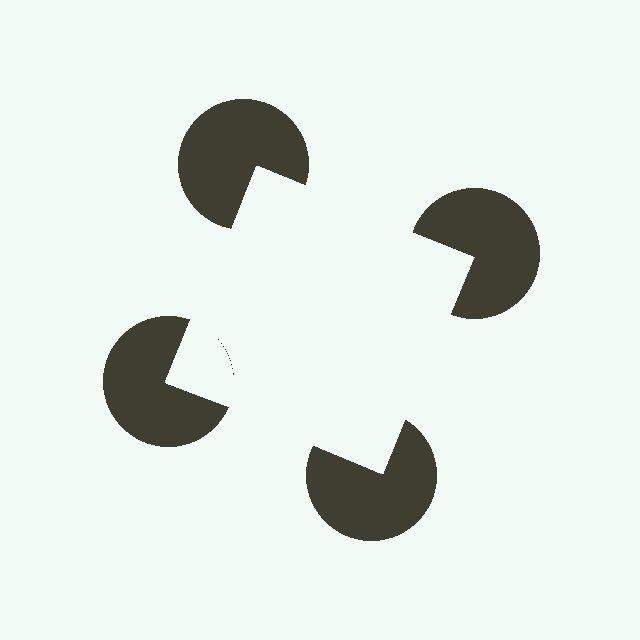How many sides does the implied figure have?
4 sides.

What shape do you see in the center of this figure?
An illusory square — its edges are inferred from the aligned wedge cuts in the pac-man discs, not physically drawn.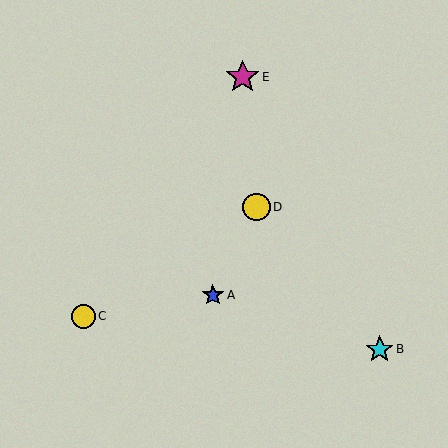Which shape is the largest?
The magenta star (labeled E) is the largest.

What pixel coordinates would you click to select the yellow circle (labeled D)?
Click at (256, 207) to select the yellow circle D.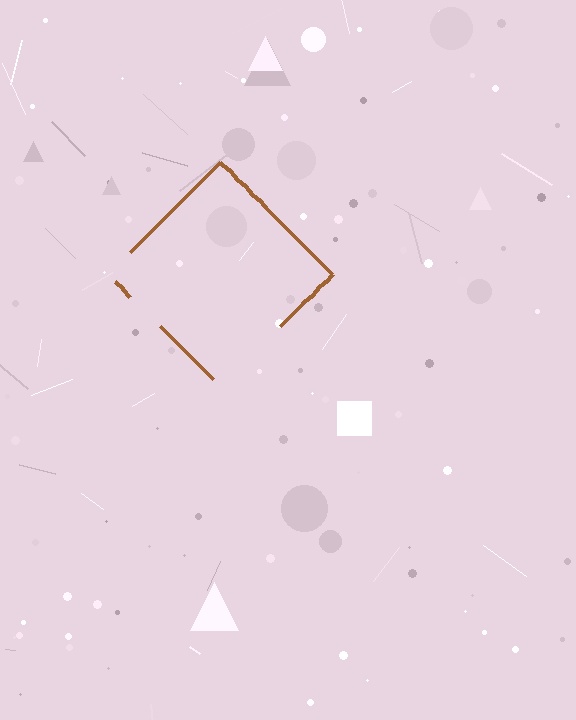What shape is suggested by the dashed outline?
The dashed outline suggests a diamond.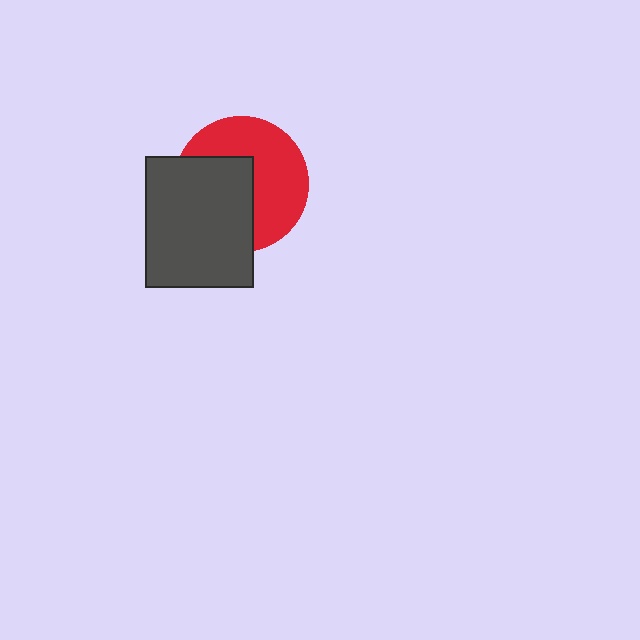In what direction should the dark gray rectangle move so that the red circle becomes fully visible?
The dark gray rectangle should move left. That is the shortest direction to clear the overlap and leave the red circle fully visible.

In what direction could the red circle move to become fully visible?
The red circle could move right. That would shift it out from behind the dark gray rectangle entirely.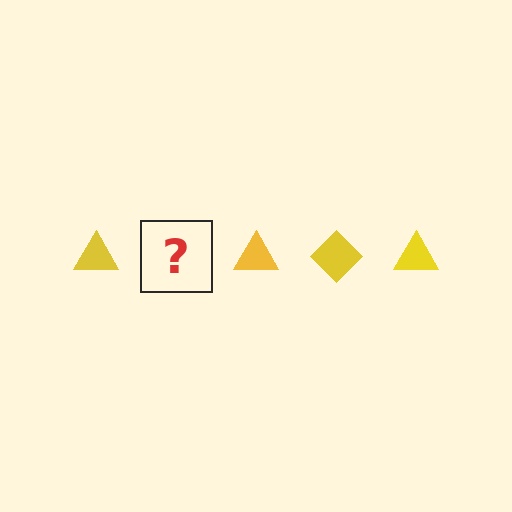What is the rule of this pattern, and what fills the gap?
The rule is that the pattern cycles through triangle, diamond shapes in yellow. The gap should be filled with a yellow diamond.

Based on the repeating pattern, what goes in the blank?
The blank should be a yellow diamond.